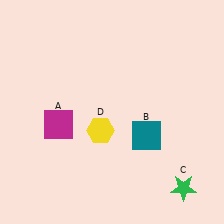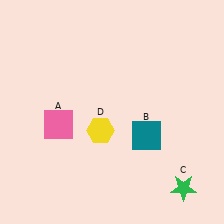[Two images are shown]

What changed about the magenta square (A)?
In Image 1, A is magenta. In Image 2, it changed to pink.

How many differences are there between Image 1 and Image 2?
There is 1 difference between the two images.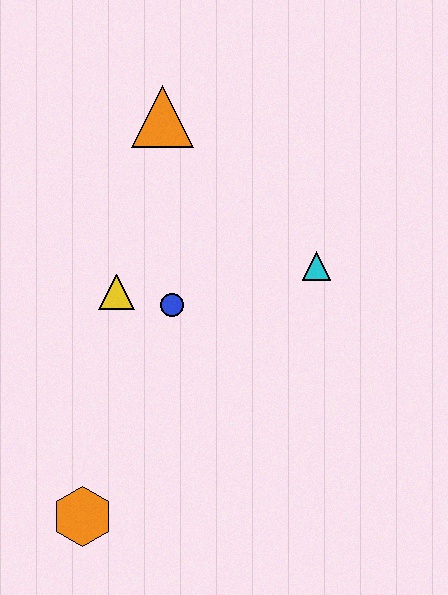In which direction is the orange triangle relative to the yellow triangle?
The orange triangle is above the yellow triangle.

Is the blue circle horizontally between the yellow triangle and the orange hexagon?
No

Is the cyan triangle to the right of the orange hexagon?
Yes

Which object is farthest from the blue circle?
The orange hexagon is farthest from the blue circle.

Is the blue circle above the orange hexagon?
Yes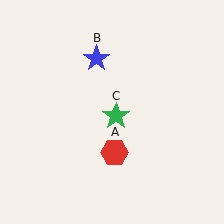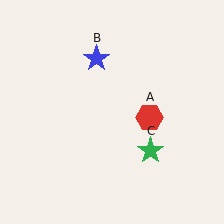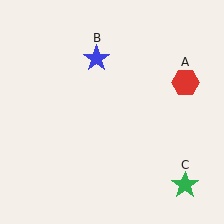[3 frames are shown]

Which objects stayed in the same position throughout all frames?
Blue star (object B) remained stationary.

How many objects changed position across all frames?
2 objects changed position: red hexagon (object A), green star (object C).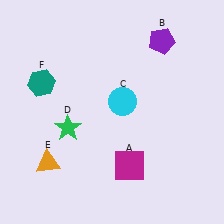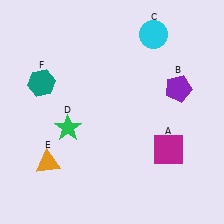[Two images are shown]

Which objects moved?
The objects that moved are: the magenta square (A), the purple pentagon (B), the cyan circle (C).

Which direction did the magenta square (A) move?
The magenta square (A) moved right.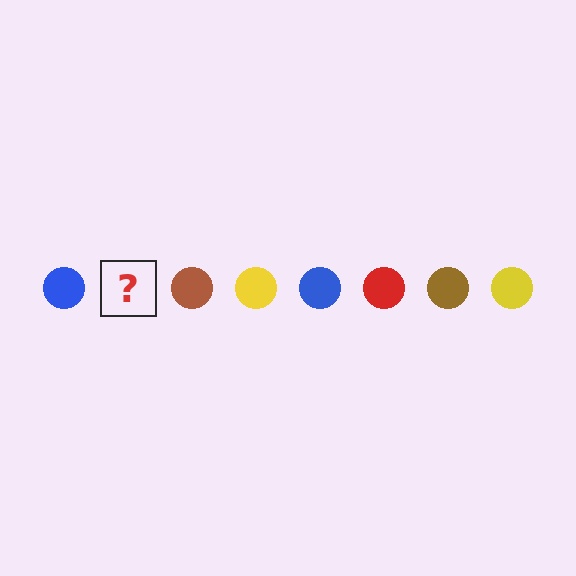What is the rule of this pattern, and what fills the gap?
The rule is that the pattern cycles through blue, red, brown, yellow circles. The gap should be filled with a red circle.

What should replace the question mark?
The question mark should be replaced with a red circle.